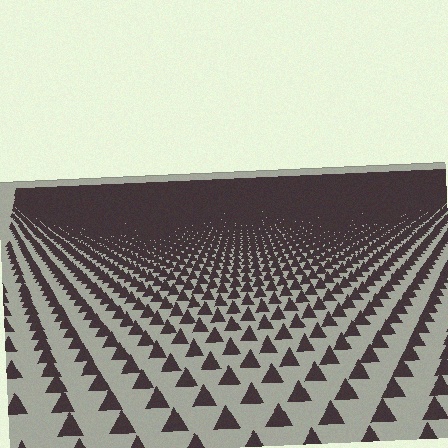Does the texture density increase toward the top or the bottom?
Density increases toward the top.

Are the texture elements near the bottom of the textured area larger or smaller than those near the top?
Larger. Near the bottom, elements are closer to the viewer and appear at a bigger on-screen size.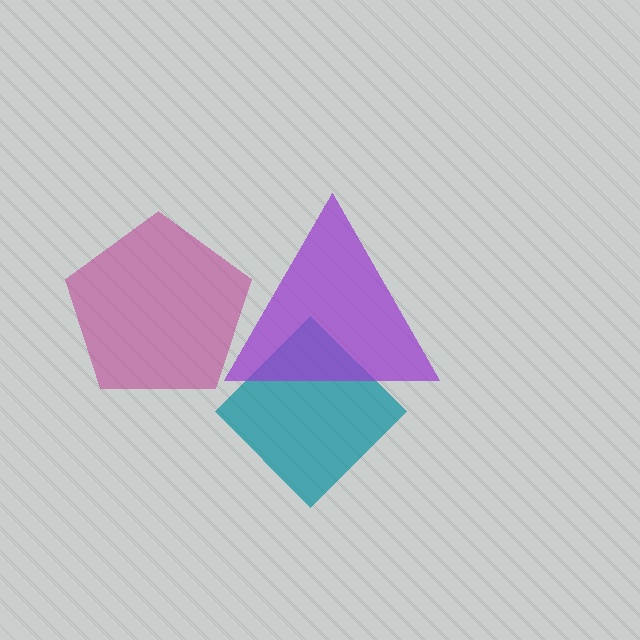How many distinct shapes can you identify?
There are 3 distinct shapes: a teal diamond, a purple triangle, a magenta pentagon.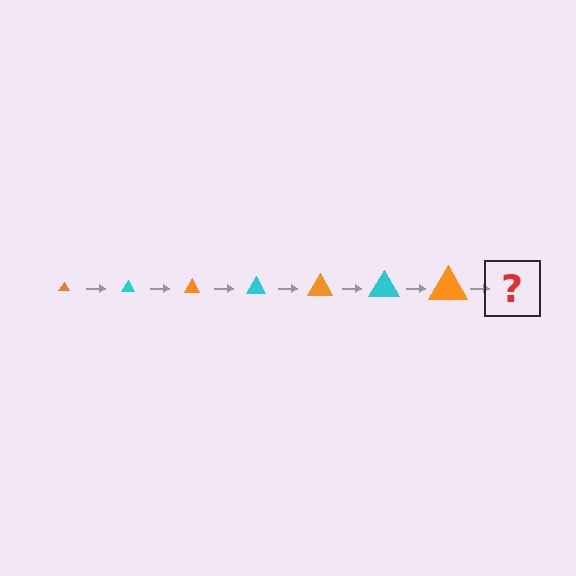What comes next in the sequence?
The next element should be a cyan triangle, larger than the previous one.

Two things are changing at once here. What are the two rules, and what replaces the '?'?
The two rules are that the triangle grows larger each step and the color cycles through orange and cyan. The '?' should be a cyan triangle, larger than the previous one.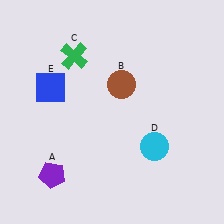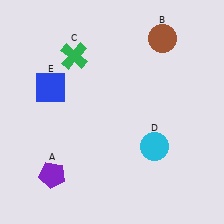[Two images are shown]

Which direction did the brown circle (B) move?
The brown circle (B) moved up.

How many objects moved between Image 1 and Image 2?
1 object moved between the two images.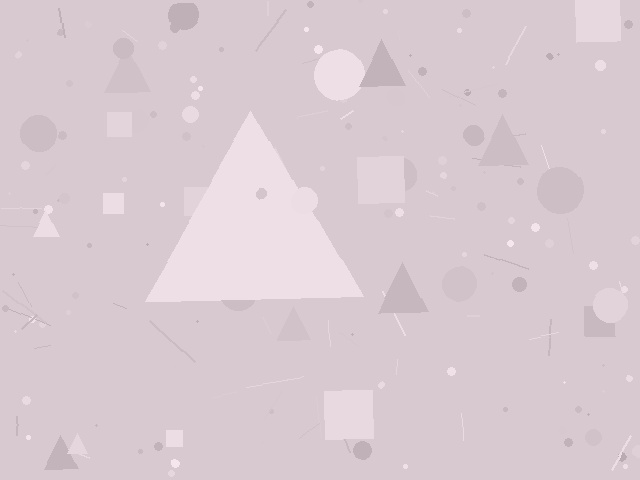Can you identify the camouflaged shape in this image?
The camouflaged shape is a triangle.